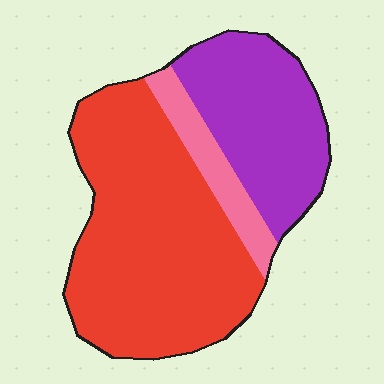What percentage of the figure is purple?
Purple takes up about one third (1/3) of the figure.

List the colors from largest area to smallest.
From largest to smallest: red, purple, pink.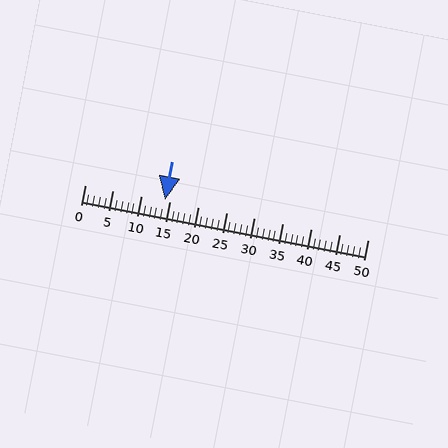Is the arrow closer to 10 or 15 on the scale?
The arrow is closer to 15.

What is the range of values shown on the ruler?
The ruler shows values from 0 to 50.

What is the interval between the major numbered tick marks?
The major tick marks are spaced 5 units apart.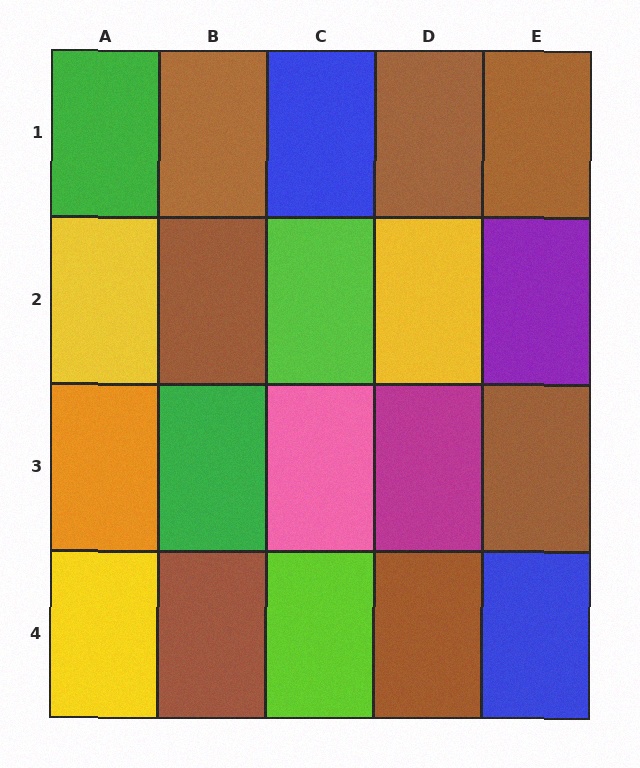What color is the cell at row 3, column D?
Magenta.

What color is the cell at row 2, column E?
Purple.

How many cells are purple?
1 cell is purple.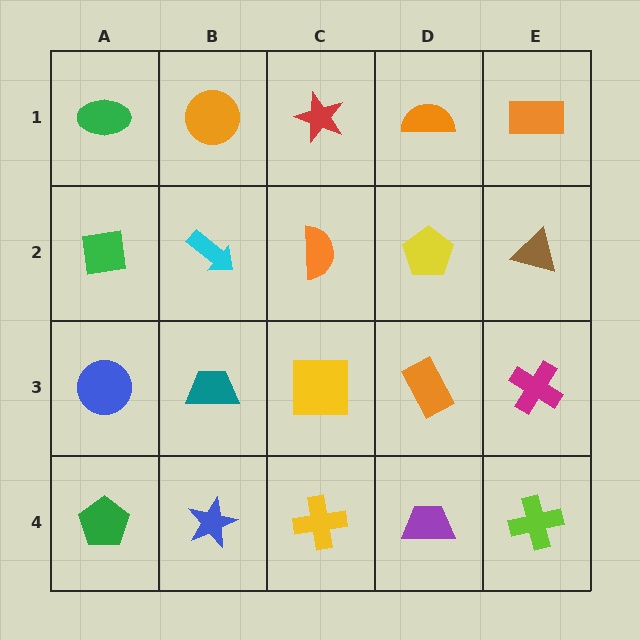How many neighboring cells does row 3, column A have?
3.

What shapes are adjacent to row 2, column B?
An orange circle (row 1, column B), a teal trapezoid (row 3, column B), a green square (row 2, column A), an orange semicircle (row 2, column C).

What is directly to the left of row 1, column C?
An orange circle.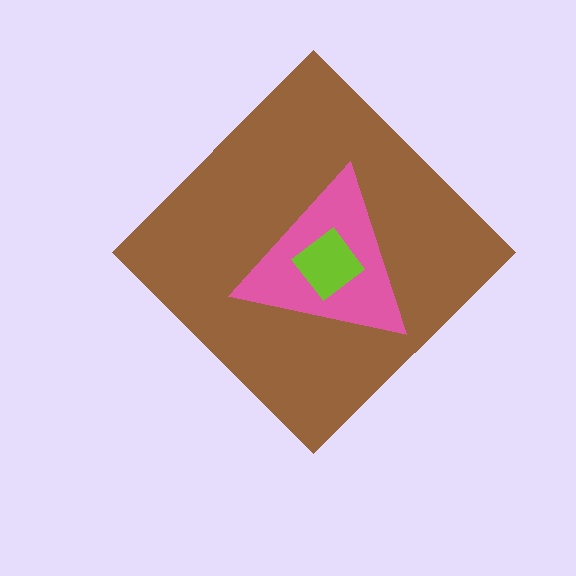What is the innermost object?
The lime diamond.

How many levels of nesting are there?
3.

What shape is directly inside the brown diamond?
The pink triangle.